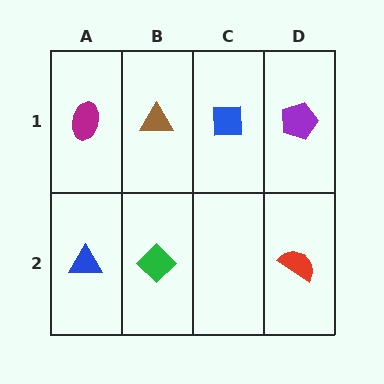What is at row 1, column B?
A brown triangle.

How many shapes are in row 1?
4 shapes.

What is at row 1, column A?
A magenta ellipse.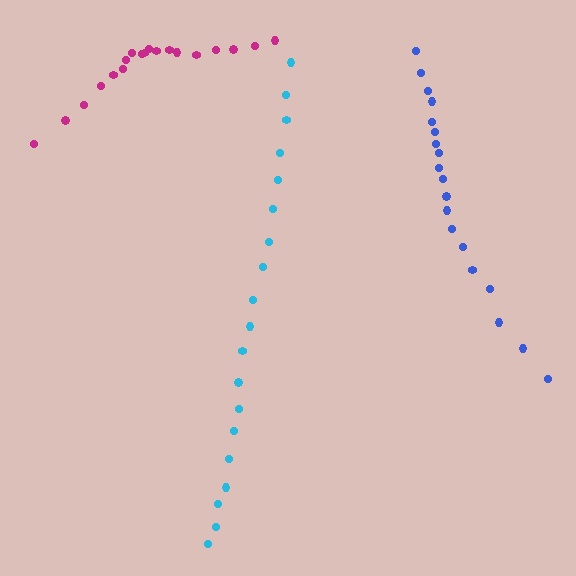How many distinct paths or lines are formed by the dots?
There are 3 distinct paths.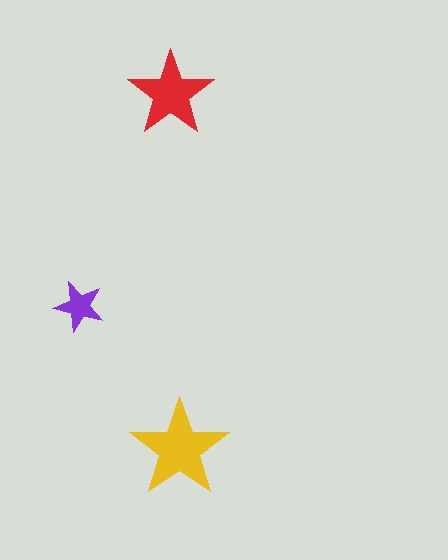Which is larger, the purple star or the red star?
The red one.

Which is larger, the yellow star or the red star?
The yellow one.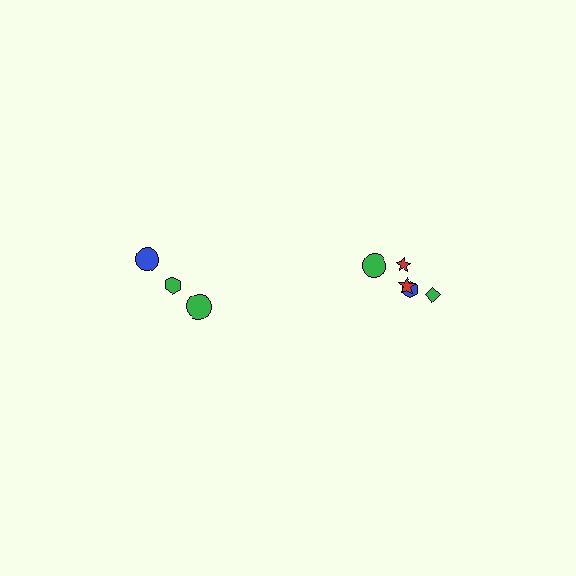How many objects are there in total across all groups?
There are 8 objects.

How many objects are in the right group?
There are 5 objects.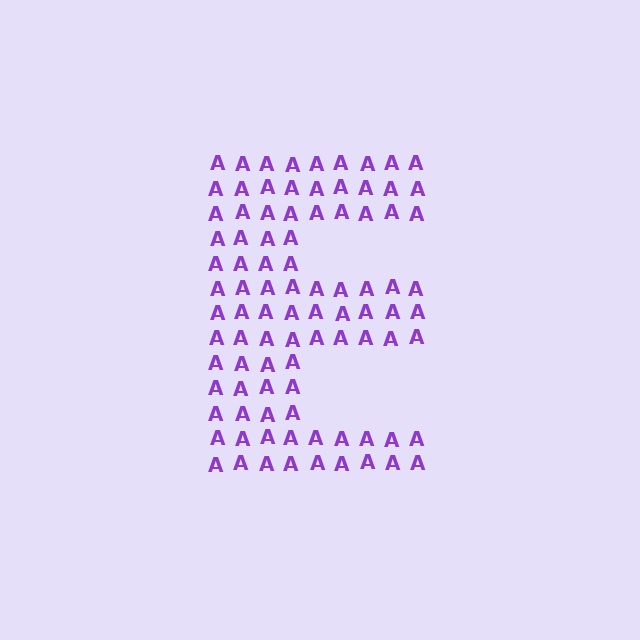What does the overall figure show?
The overall figure shows the letter E.